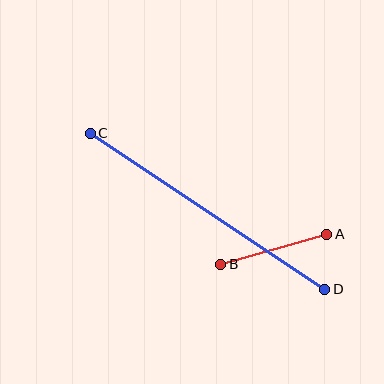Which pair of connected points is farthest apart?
Points C and D are farthest apart.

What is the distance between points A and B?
The distance is approximately 110 pixels.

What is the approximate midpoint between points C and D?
The midpoint is at approximately (207, 211) pixels.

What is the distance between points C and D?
The distance is approximately 282 pixels.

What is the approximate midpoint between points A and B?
The midpoint is at approximately (274, 249) pixels.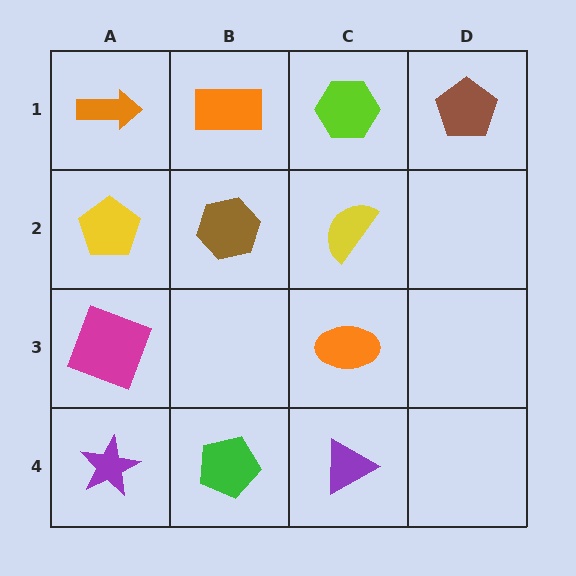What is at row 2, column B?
A brown hexagon.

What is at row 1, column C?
A lime hexagon.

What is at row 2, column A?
A yellow pentagon.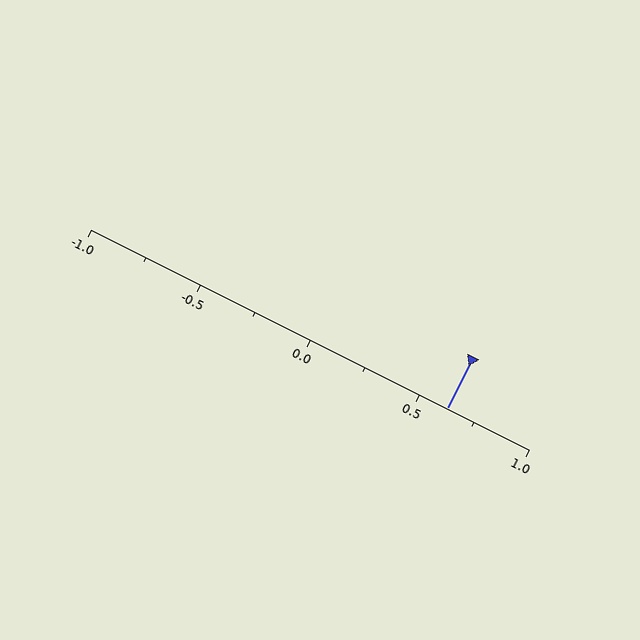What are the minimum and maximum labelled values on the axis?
The axis runs from -1.0 to 1.0.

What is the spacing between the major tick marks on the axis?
The major ticks are spaced 0.5 apart.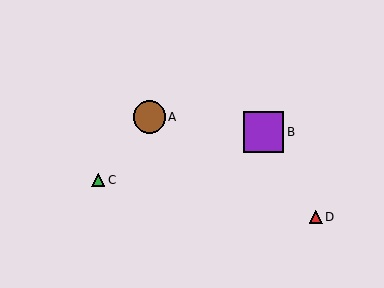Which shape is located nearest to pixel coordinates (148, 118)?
The brown circle (labeled A) at (149, 117) is nearest to that location.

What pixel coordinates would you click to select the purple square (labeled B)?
Click at (264, 132) to select the purple square B.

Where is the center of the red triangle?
The center of the red triangle is at (316, 217).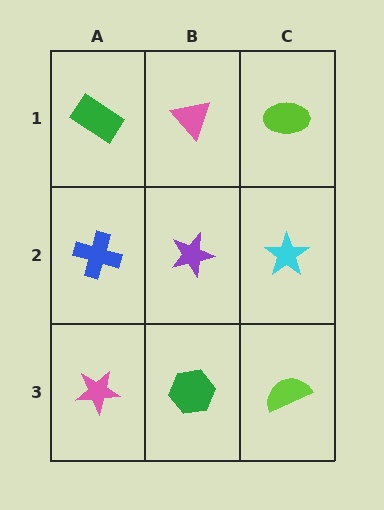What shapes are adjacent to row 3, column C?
A cyan star (row 2, column C), a green hexagon (row 3, column B).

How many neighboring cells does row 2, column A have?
3.